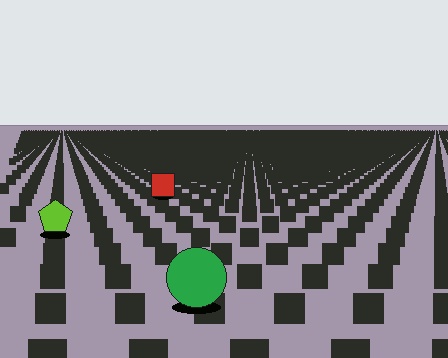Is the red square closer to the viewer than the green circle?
No. The green circle is closer — you can tell from the texture gradient: the ground texture is coarser near it.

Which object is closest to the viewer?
The green circle is closest. The texture marks near it are larger and more spread out.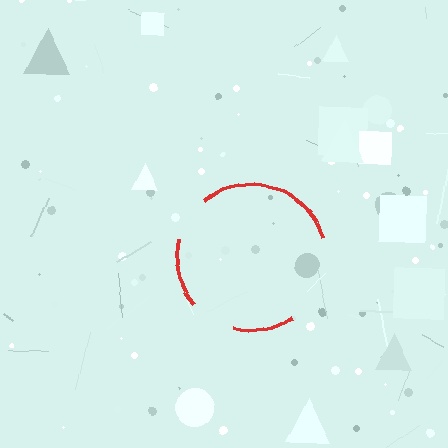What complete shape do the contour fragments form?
The contour fragments form a circle.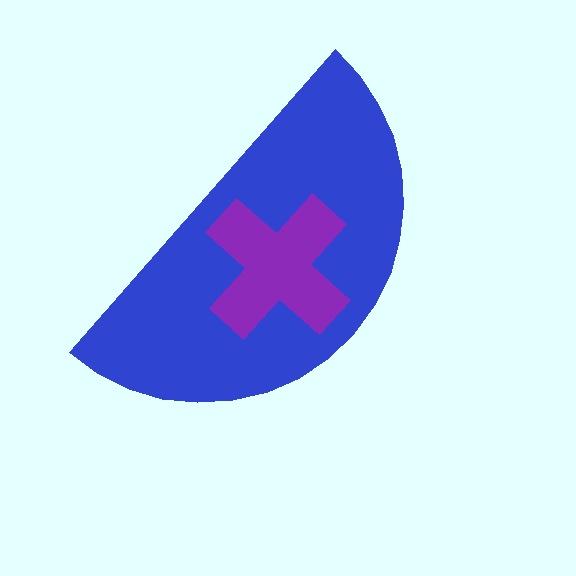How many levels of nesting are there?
2.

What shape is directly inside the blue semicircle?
The purple cross.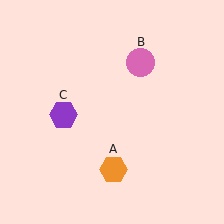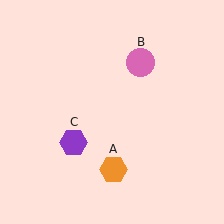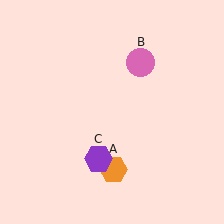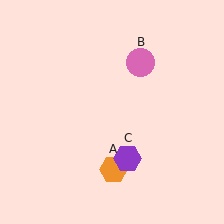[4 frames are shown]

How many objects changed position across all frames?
1 object changed position: purple hexagon (object C).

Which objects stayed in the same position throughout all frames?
Orange hexagon (object A) and pink circle (object B) remained stationary.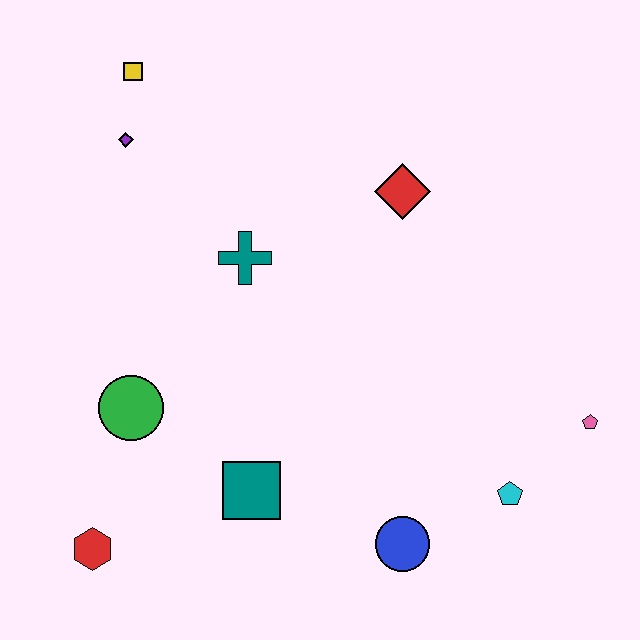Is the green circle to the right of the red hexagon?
Yes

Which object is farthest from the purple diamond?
The pink pentagon is farthest from the purple diamond.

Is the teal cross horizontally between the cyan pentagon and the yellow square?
Yes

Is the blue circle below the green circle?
Yes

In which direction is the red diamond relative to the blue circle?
The red diamond is above the blue circle.